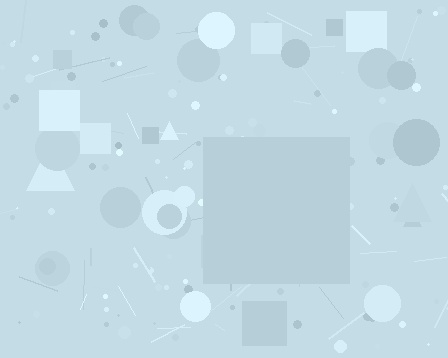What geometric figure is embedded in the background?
A square is embedded in the background.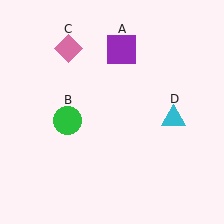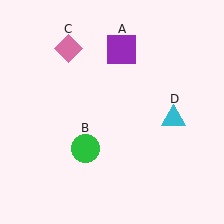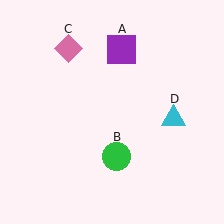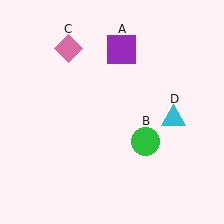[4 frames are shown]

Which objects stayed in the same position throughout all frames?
Purple square (object A) and pink diamond (object C) and cyan triangle (object D) remained stationary.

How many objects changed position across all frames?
1 object changed position: green circle (object B).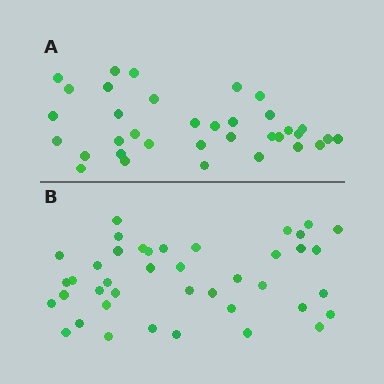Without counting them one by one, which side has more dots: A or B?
Region B (the bottom region) has more dots.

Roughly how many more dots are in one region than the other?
Region B has about 6 more dots than region A.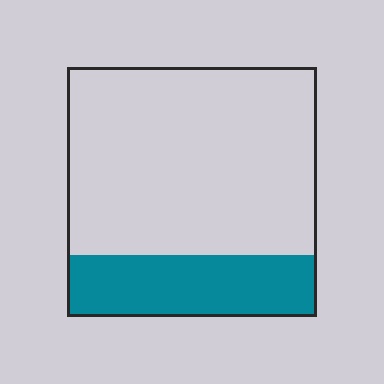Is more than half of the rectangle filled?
No.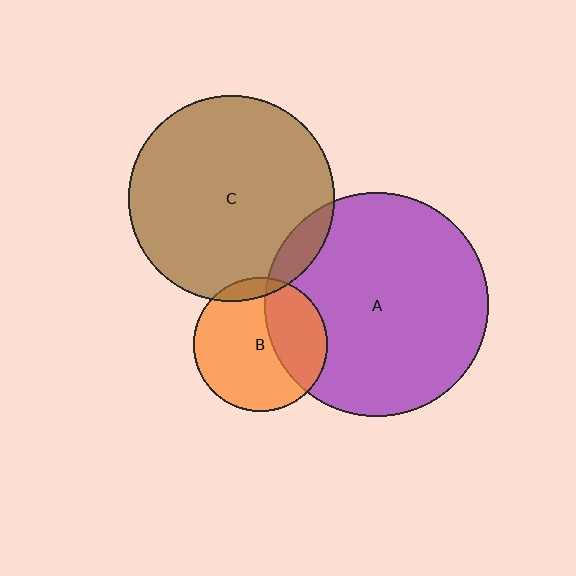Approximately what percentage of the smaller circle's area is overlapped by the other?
Approximately 10%.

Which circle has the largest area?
Circle A (purple).